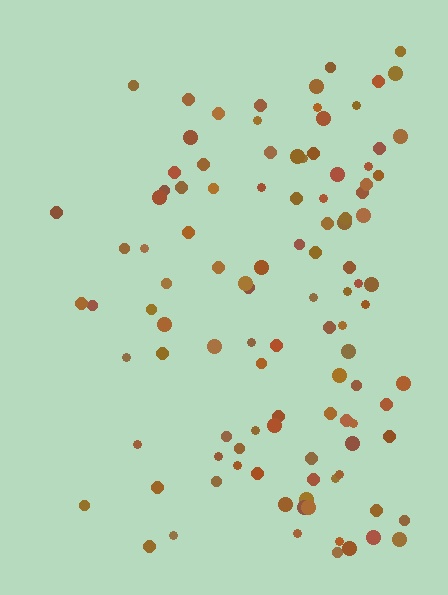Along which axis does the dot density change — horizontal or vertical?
Horizontal.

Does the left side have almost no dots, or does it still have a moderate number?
Still a moderate number, just noticeably fewer than the right.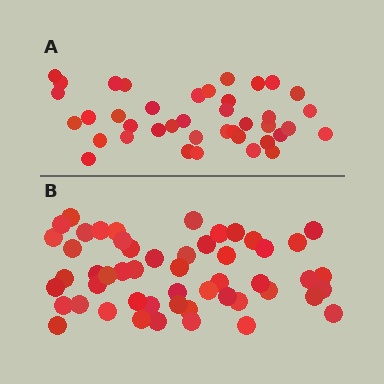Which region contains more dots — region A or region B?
Region B (the bottom region) has more dots.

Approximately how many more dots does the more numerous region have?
Region B has roughly 12 or so more dots than region A.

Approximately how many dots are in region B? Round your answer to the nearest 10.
About 50 dots. (The exact count is 52, which rounds to 50.)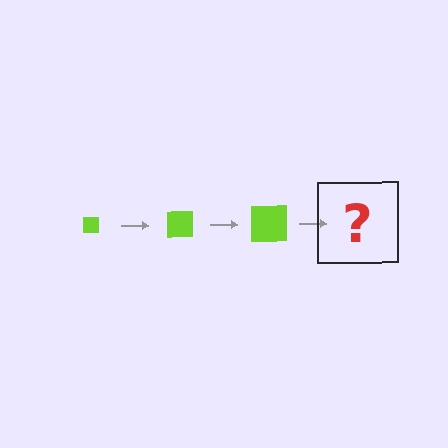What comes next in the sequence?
The next element should be a lime square, larger than the previous one.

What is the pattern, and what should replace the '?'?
The pattern is that the square gets progressively larger each step. The '?' should be a lime square, larger than the previous one.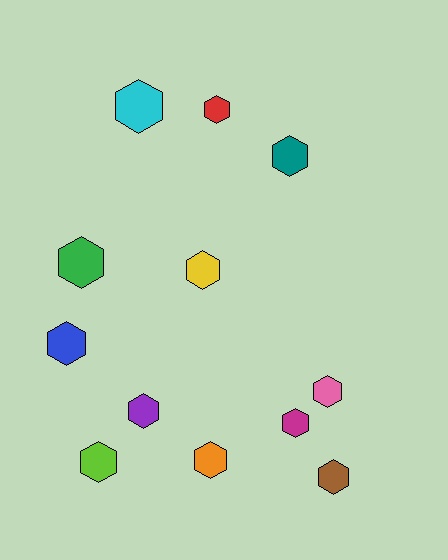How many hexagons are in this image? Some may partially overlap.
There are 12 hexagons.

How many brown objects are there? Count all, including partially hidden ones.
There is 1 brown object.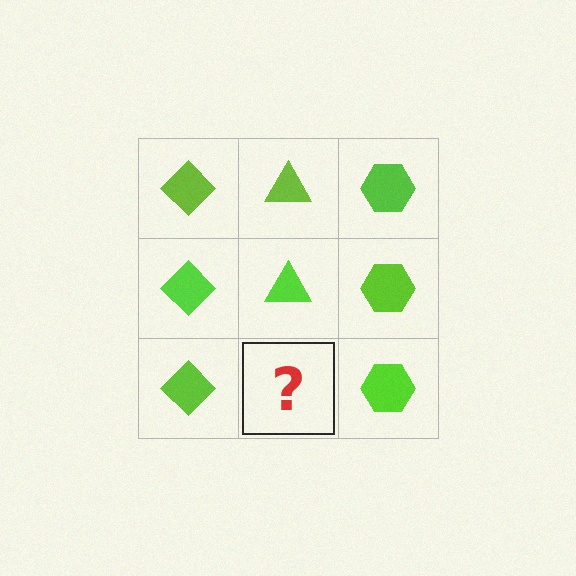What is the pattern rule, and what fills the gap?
The rule is that each column has a consistent shape. The gap should be filled with a lime triangle.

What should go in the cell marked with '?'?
The missing cell should contain a lime triangle.